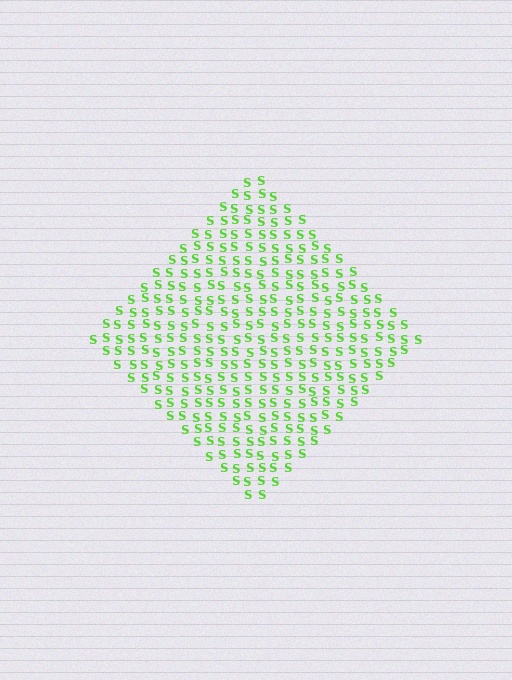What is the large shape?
The large shape is a diamond.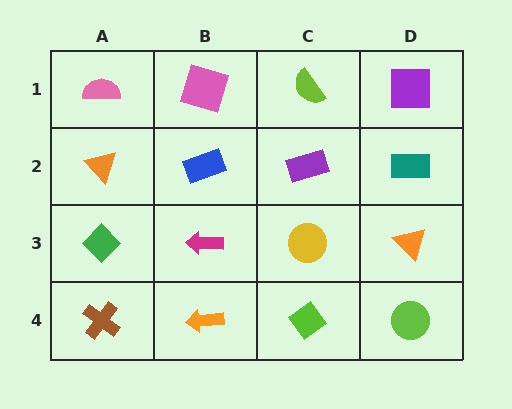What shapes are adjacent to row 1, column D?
A teal rectangle (row 2, column D), a lime semicircle (row 1, column C).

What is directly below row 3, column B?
An orange arrow.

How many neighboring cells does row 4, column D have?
2.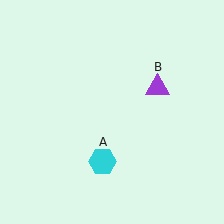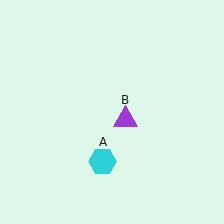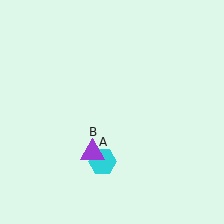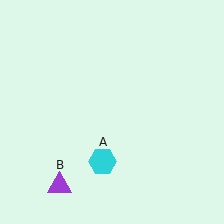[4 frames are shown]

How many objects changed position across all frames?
1 object changed position: purple triangle (object B).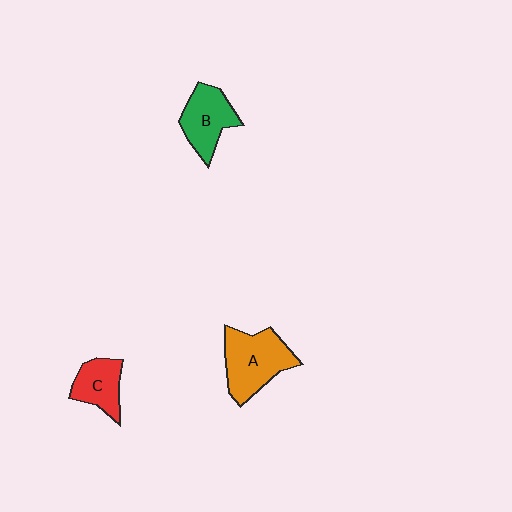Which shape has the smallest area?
Shape C (red).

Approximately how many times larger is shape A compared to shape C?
Approximately 1.6 times.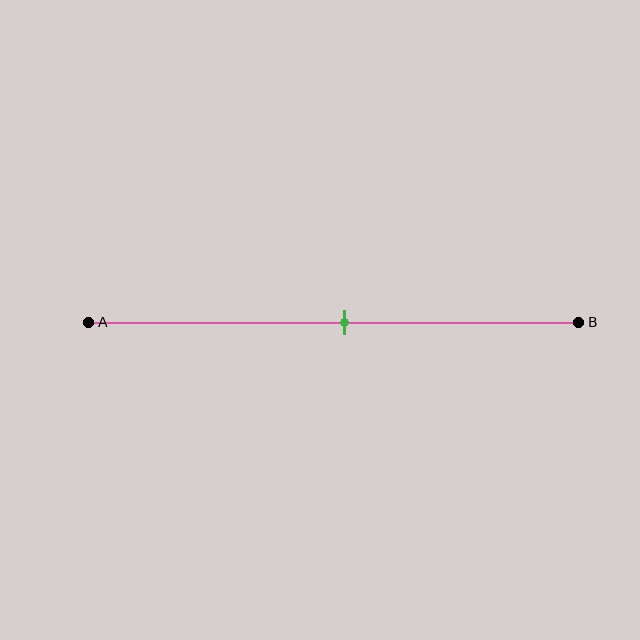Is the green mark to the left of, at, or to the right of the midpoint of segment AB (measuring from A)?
The green mark is approximately at the midpoint of segment AB.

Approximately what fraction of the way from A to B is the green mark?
The green mark is approximately 50% of the way from A to B.